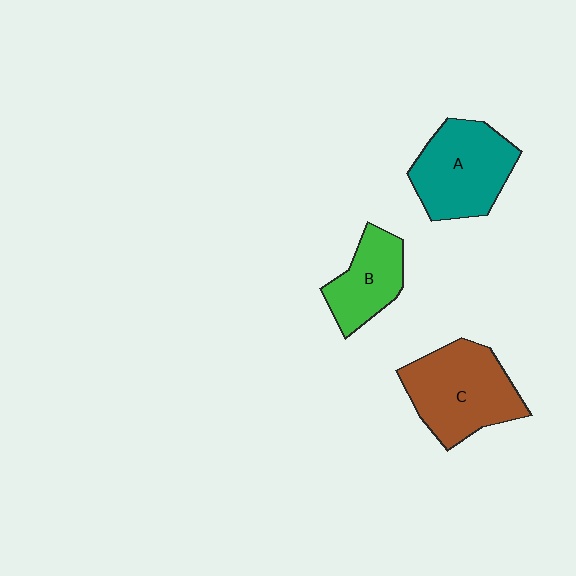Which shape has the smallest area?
Shape B (green).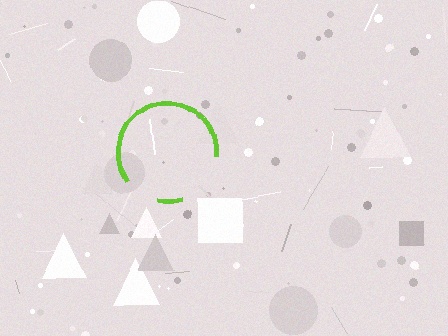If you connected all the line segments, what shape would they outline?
They would outline a circle.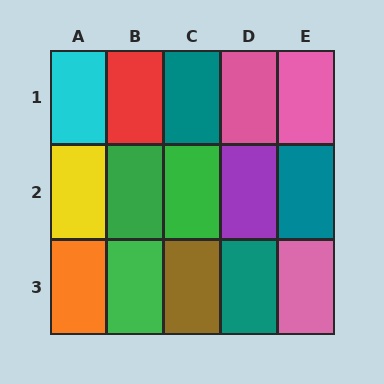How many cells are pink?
3 cells are pink.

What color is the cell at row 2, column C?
Green.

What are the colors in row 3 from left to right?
Orange, green, brown, teal, pink.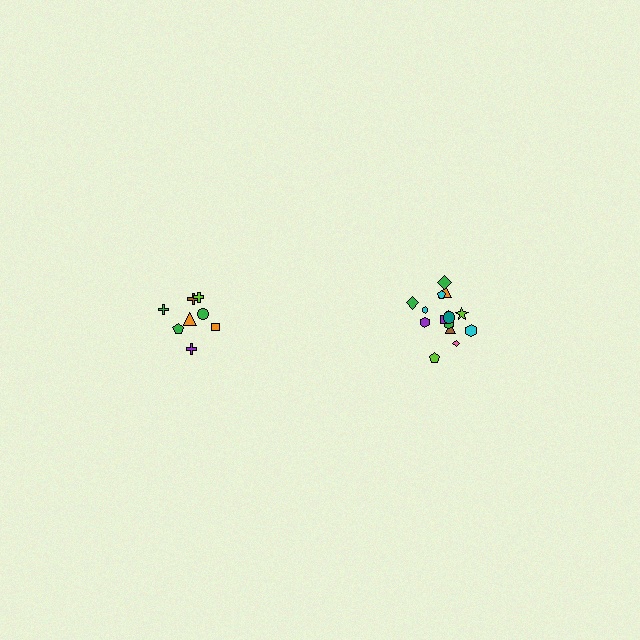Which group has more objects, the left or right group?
The right group.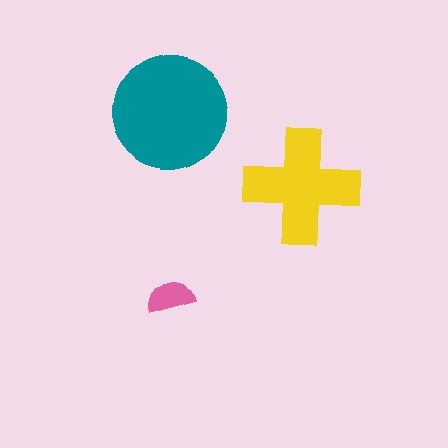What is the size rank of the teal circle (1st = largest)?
1st.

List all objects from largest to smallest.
The teal circle, the yellow cross, the pink semicircle.